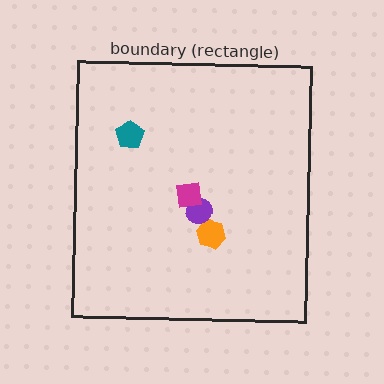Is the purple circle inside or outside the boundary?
Inside.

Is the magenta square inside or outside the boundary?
Inside.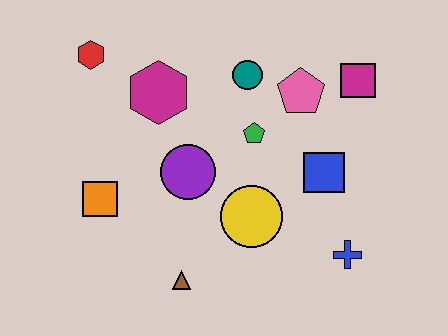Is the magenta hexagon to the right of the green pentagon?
No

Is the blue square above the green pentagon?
No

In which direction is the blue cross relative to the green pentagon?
The blue cross is below the green pentagon.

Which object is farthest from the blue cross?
The red hexagon is farthest from the blue cross.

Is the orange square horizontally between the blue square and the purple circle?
No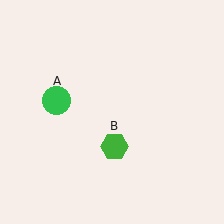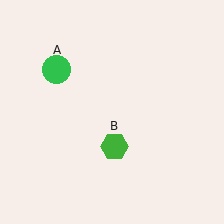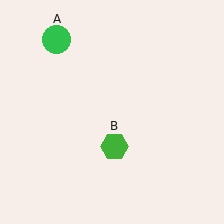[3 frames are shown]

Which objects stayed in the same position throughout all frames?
Green hexagon (object B) remained stationary.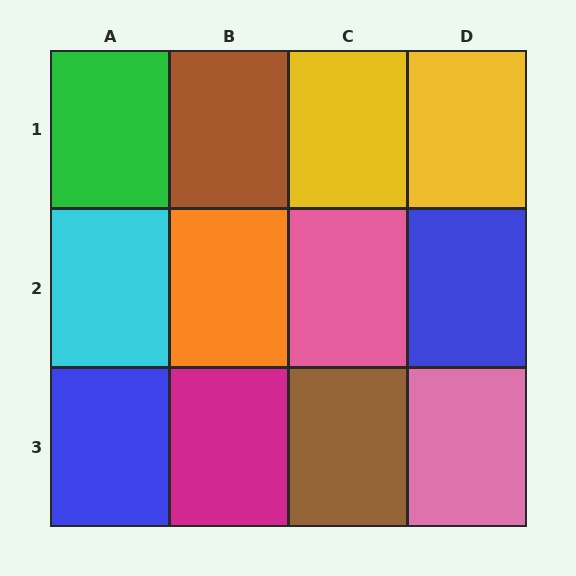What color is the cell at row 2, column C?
Pink.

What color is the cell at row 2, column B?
Orange.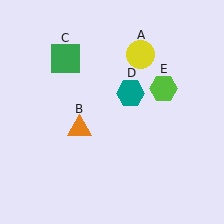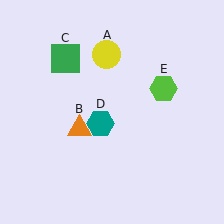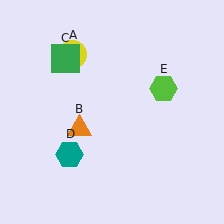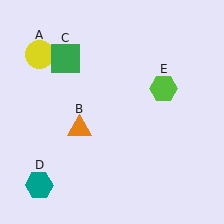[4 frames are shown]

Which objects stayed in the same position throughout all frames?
Orange triangle (object B) and green square (object C) and lime hexagon (object E) remained stationary.